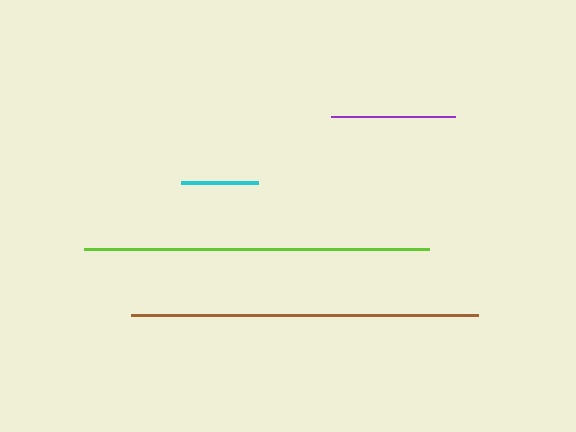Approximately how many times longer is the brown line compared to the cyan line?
The brown line is approximately 4.5 times the length of the cyan line.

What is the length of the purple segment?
The purple segment is approximately 124 pixels long.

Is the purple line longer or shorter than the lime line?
The lime line is longer than the purple line.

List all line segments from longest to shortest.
From longest to shortest: brown, lime, purple, cyan.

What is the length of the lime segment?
The lime segment is approximately 345 pixels long.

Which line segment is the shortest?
The cyan line is the shortest at approximately 77 pixels.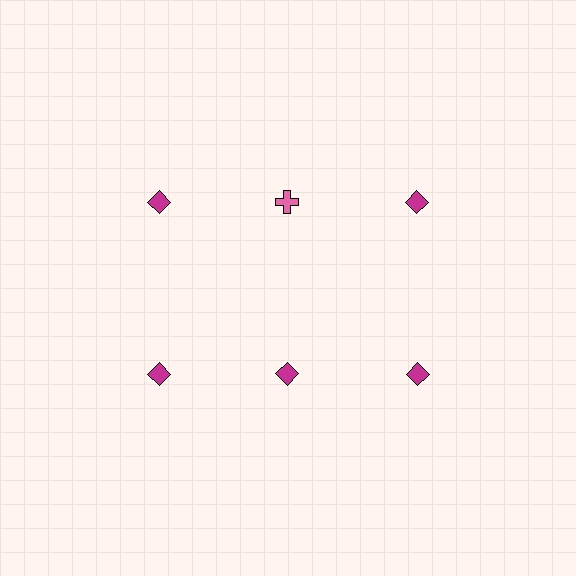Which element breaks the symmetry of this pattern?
The pink cross in the top row, second from left column breaks the symmetry. All other shapes are magenta diamonds.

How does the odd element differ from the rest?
It differs in both color (pink instead of magenta) and shape (cross instead of diamond).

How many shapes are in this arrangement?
There are 6 shapes arranged in a grid pattern.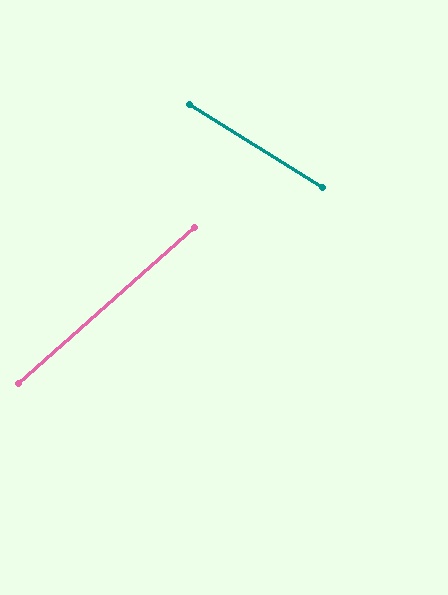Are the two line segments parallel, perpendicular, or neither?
Neither parallel nor perpendicular — they differ by about 73°.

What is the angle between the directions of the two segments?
Approximately 73 degrees.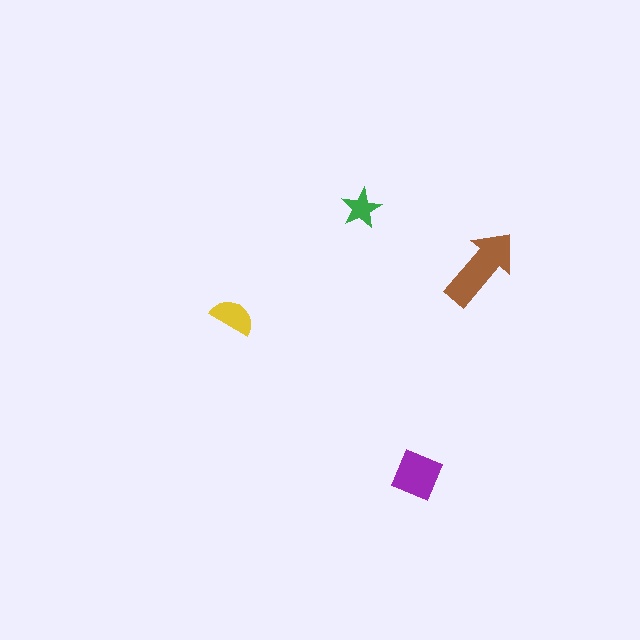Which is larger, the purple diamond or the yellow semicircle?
The purple diamond.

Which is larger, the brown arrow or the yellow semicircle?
The brown arrow.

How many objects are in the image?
There are 4 objects in the image.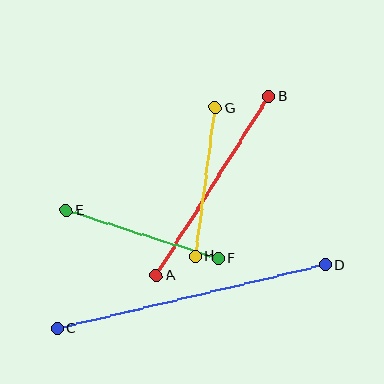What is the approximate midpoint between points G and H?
The midpoint is at approximately (205, 182) pixels.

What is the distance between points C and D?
The distance is approximately 275 pixels.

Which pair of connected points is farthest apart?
Points C and D are farthest apart.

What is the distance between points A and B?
The distance is approximately 211 pixels.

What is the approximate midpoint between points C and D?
The midpoint is at approximately (191, 297) pixels.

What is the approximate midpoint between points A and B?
The midpoint is at approximately (213, 186) pixels.